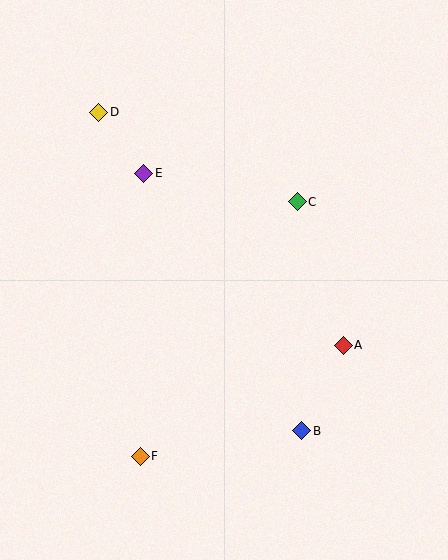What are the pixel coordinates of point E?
Point E is at (144, 173).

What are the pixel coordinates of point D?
Point D is at (99, 112).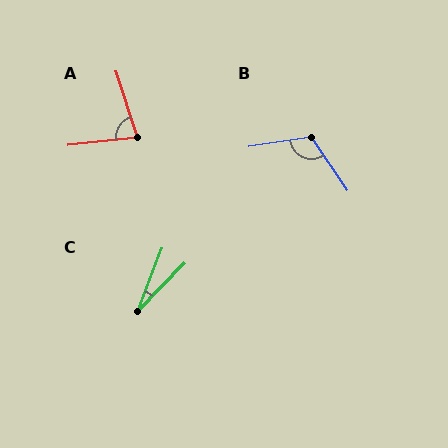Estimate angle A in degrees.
Approximately 78 degrees.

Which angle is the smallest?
C, at approximately 23 degrees.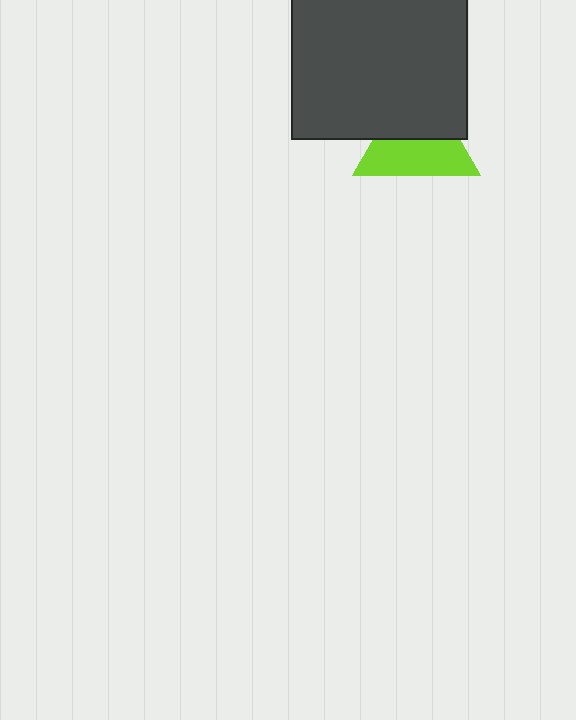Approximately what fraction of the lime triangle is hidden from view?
Roughly 46% of the lime triangle is hidden behind the dark gray square.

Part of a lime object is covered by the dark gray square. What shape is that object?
It is a triangle.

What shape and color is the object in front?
The object in front is a dark gray square.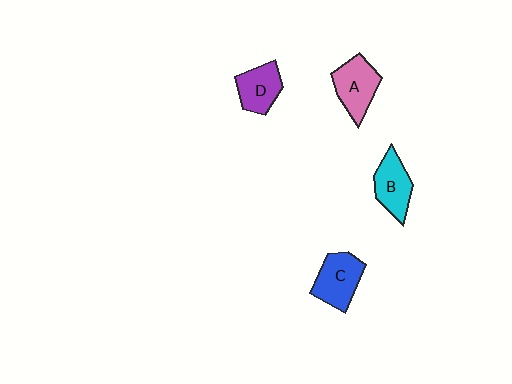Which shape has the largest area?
Shape A (pink).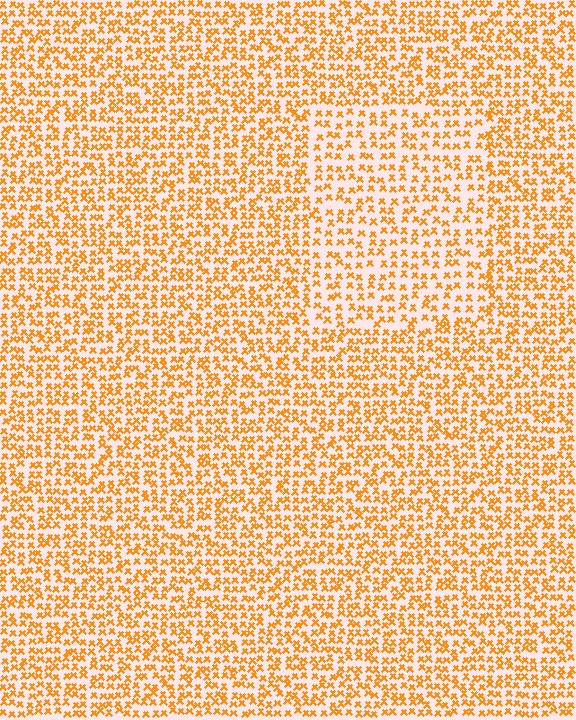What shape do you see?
I see a rectangle.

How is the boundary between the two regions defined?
The boundary is defined by a change in element density (approximately 1.5x ratio). All elements are the same color, size, and shape.